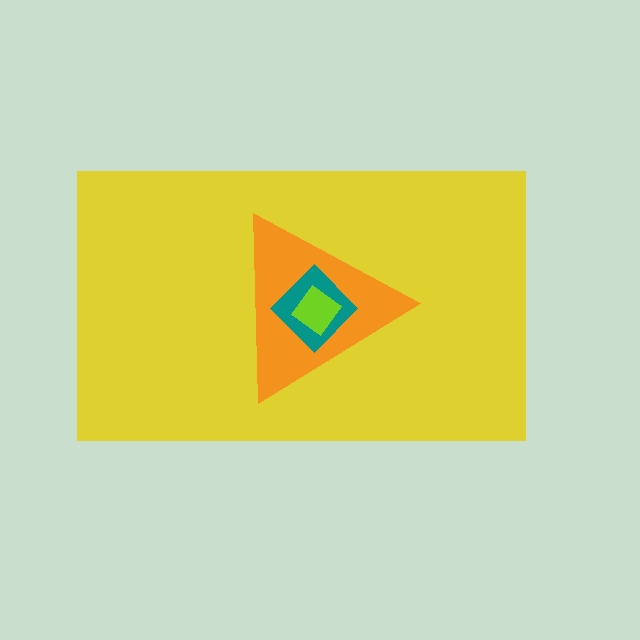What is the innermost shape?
The lime diamond.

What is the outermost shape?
The yellow rectangle.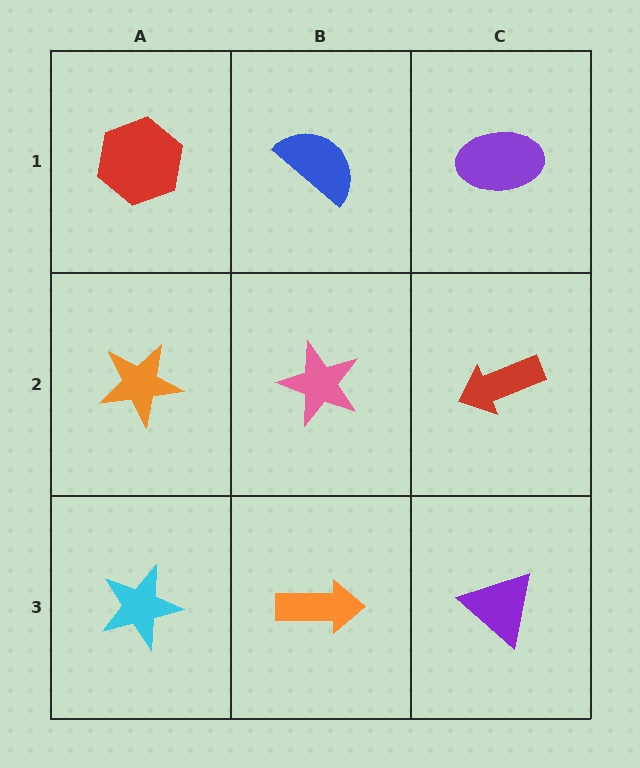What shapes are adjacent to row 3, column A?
An orange star (row 2, column A), an orange arrow (row 3, column B).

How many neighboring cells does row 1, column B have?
3.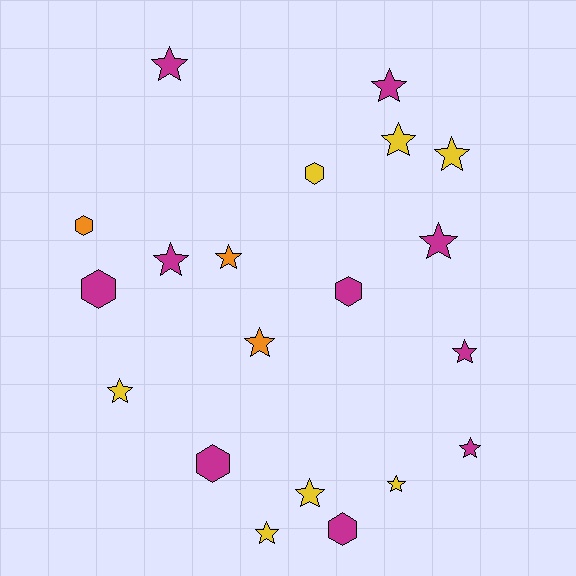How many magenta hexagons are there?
There are 4 magenta hexagons.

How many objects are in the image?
There are 20 objects.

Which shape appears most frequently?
Star, with 14 objects.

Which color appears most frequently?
Magenta, with 10 objects.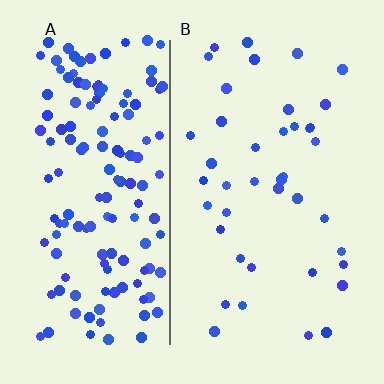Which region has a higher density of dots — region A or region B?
A (the left).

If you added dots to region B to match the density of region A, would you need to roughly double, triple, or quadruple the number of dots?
Approximately quadruple.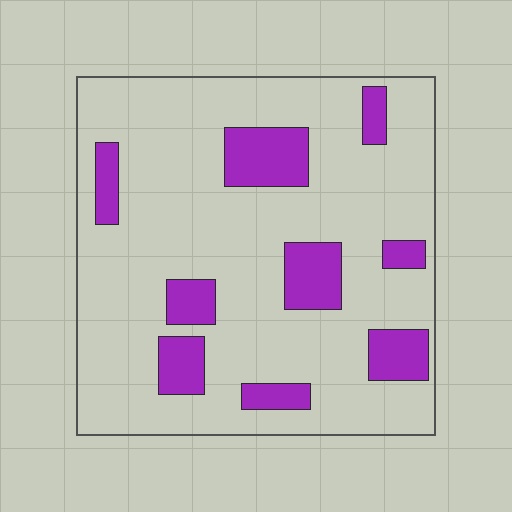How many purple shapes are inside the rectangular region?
9.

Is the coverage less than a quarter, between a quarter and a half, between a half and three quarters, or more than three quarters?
Less than a quarter.